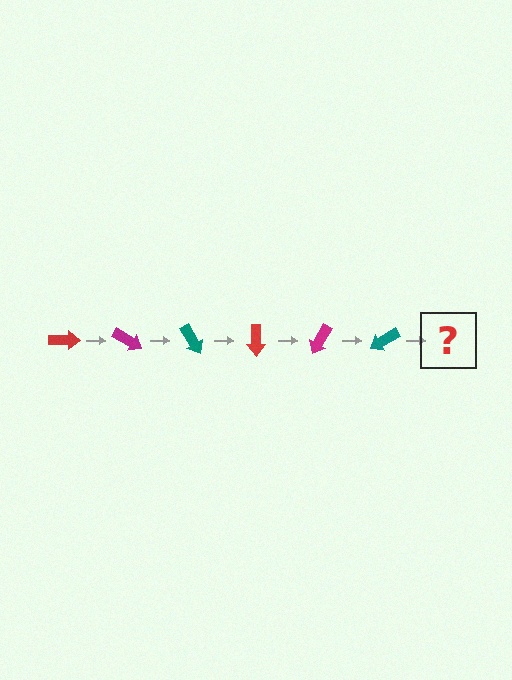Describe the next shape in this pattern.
It should be a red arrow, rotated 180 degrees from the start.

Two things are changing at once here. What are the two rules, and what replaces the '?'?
The two rules are that it rotates 30 degrees each step and the color cycles through red, magenta, and teal. The '?' should be a red arrow, rotated 180 degrees from the start.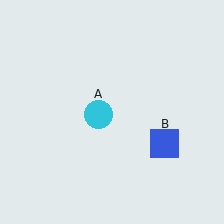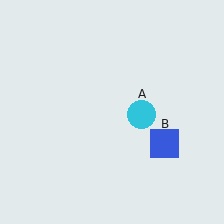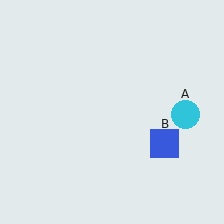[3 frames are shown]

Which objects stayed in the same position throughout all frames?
Blue square (object B) remained stationary.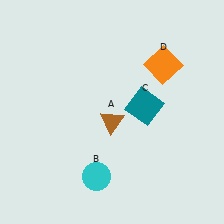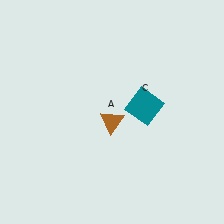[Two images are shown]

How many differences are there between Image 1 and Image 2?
There are 2 differences between the two images.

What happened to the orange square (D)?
The orange square (D) was removed in Image 2. It was in the top-right area of Image 1.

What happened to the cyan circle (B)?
The cyan circle (B) was removed in Image 2. It was in the bottom-left area of Image 1.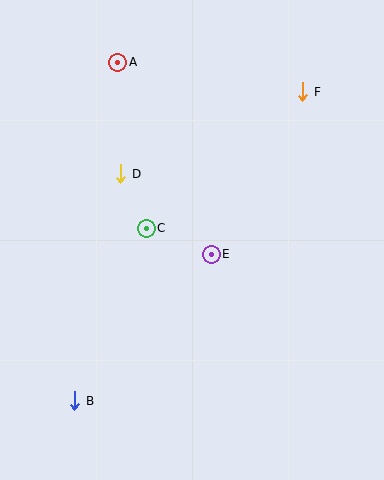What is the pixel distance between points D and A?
The distance between D and A is 112 pixels.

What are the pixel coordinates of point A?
Point A is at (118, 62).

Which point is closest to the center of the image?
Point E at (211, 254) is closest to the center.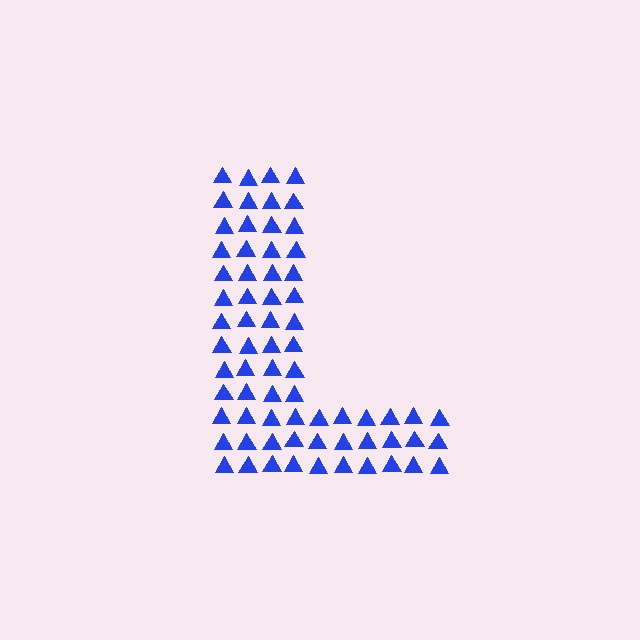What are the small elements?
The small elements are triangles.